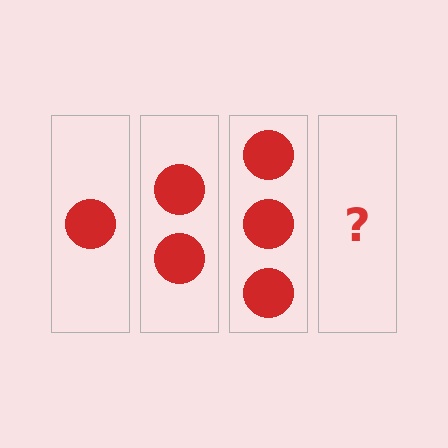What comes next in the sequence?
The next element should be 4 circles.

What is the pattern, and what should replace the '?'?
The pattern is that each step adds one more circle. The '?' should be 4 circles.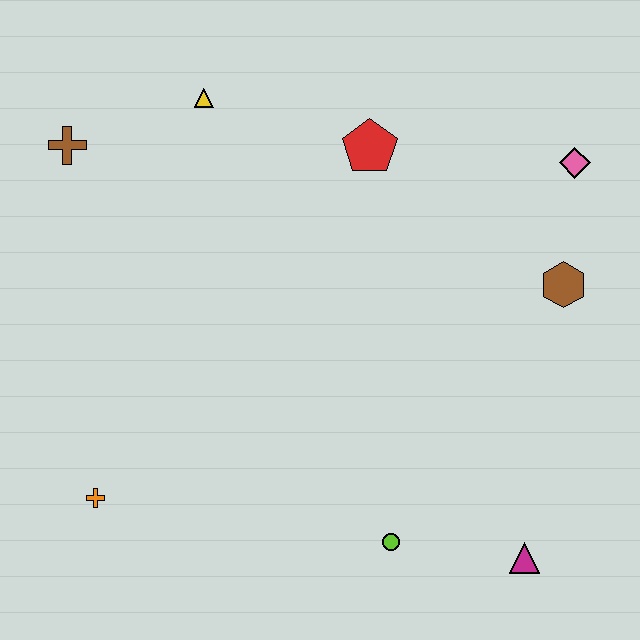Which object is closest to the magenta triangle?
The lime circle is closest to the magenta triangle.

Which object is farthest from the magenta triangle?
The brown cross is farthest from the magenta triangle.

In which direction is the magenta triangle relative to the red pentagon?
The magenta triangle is below the red pentagon.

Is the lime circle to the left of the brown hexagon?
Yes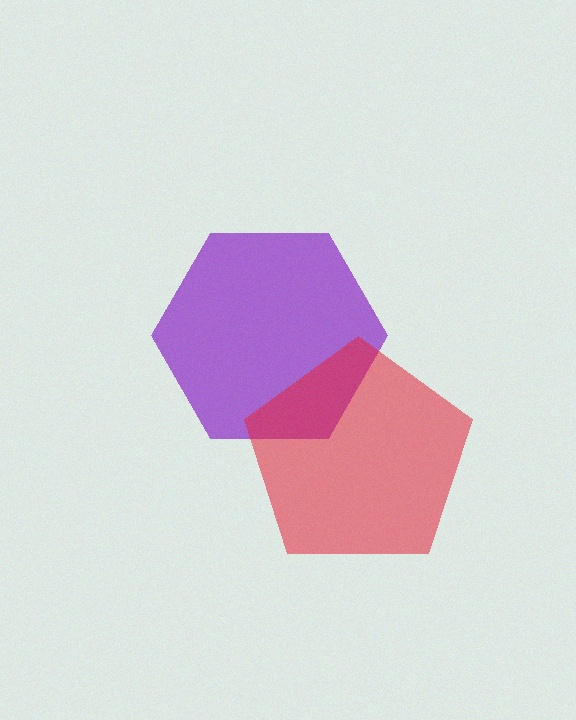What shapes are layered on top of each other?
The layered shapes are: a purple hexagon, a red pentagon.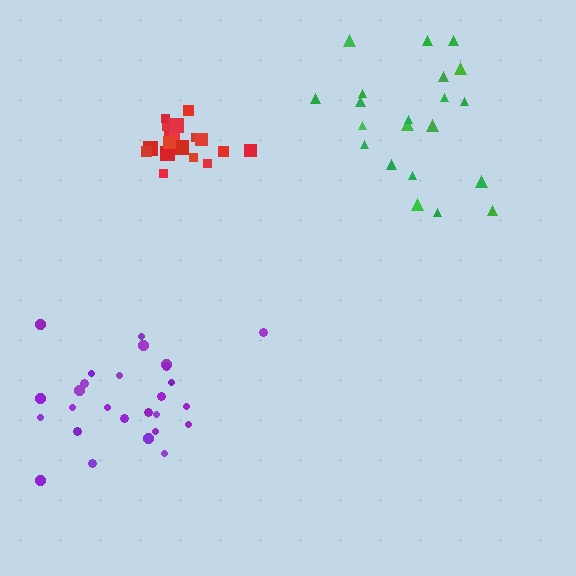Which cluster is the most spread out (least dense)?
Green.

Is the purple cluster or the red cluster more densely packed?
Red.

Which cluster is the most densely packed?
Red.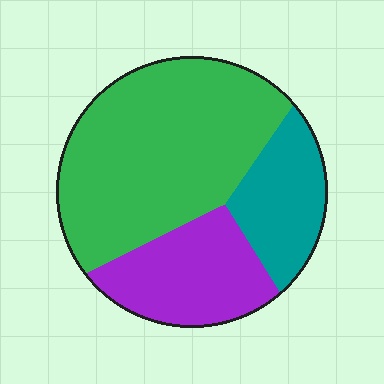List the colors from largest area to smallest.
From largest to smallest: green, purple, teal.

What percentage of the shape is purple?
Purple takes up about one quarter (1/4) of the shape.